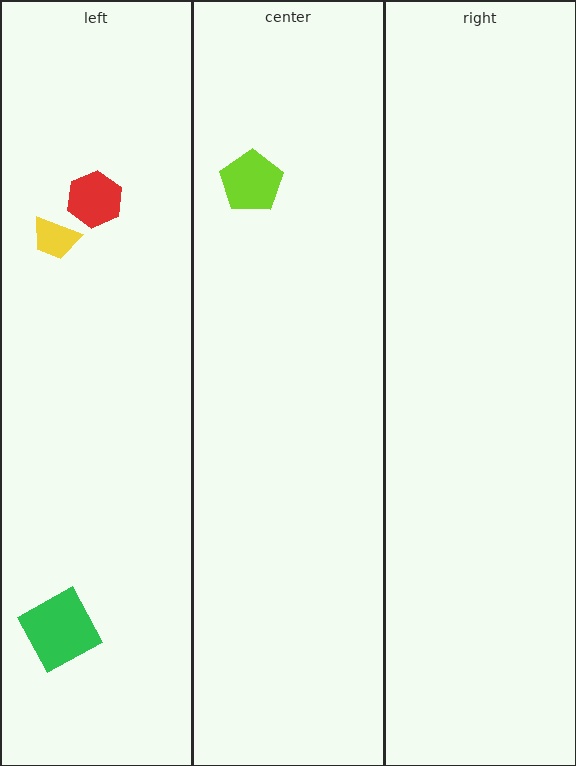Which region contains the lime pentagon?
The center region.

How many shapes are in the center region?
1.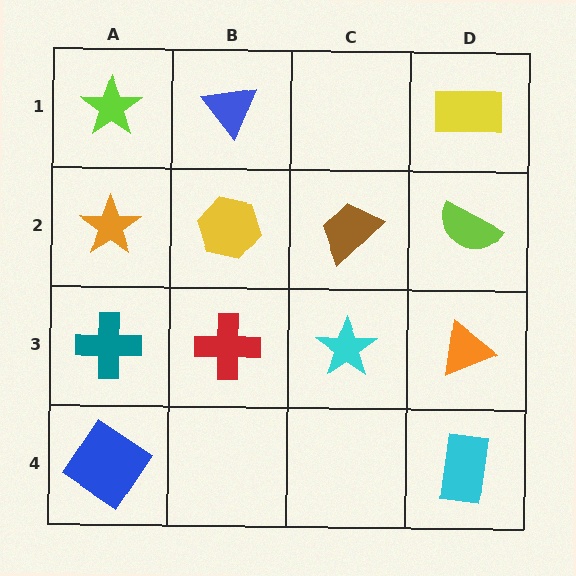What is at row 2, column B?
A yellow hexagon.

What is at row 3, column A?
A teal cross.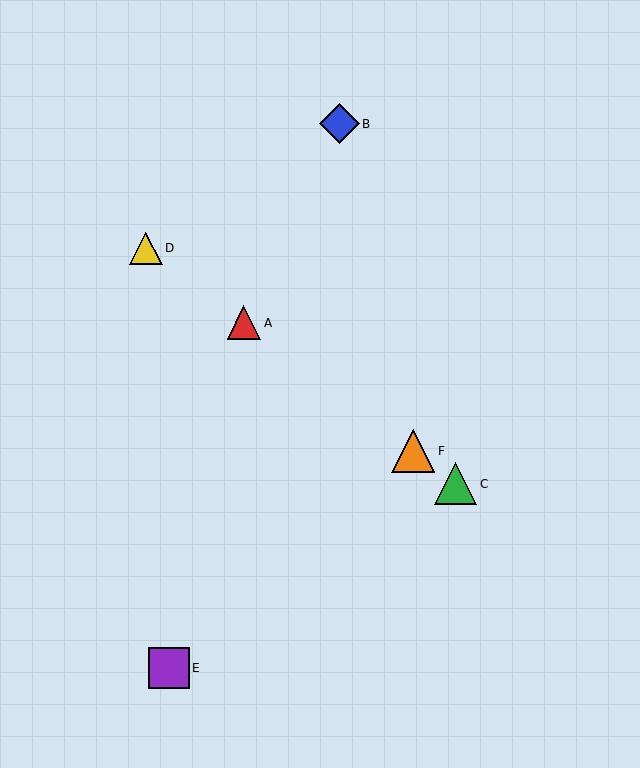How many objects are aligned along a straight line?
4 objects (A, C, D, F) are aligned along a straight line.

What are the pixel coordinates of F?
Object F is at (413, 451).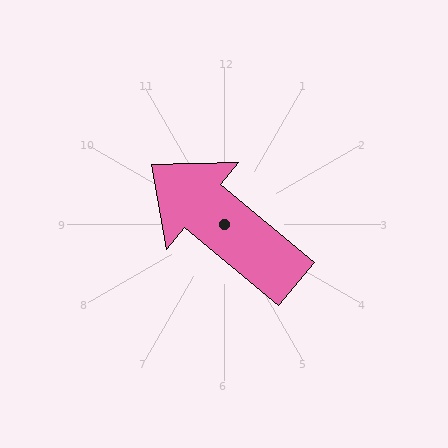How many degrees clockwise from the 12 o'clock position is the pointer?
Approximately 310 degrees.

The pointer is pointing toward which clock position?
Roughly 10 o'clock.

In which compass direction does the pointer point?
Northwest.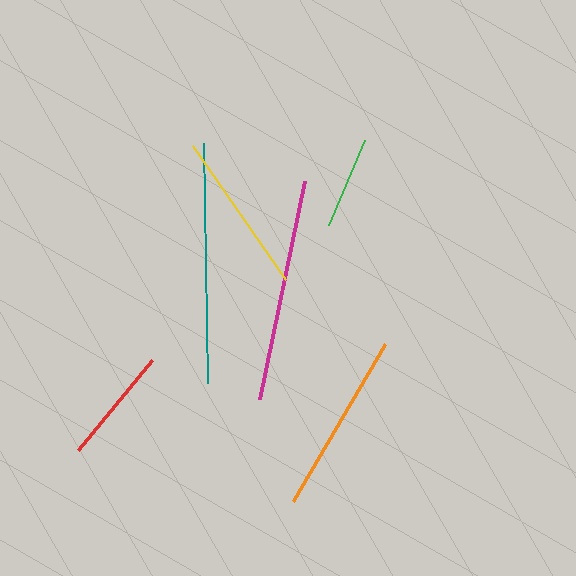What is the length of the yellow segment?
The yellow segment is approximately 163 pixels long.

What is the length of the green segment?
The green segment is approximately 92 pixels long.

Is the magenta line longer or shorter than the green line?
The magenta line is longer than the green line.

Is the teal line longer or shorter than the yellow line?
The teal line is longer than the yellow line.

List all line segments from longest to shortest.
From longest to shortest: teal, magenta, orange, yellow, red, green.